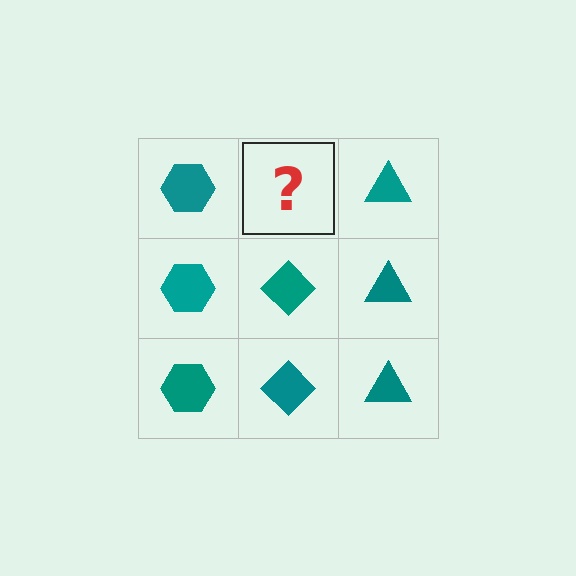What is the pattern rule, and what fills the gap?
The rule is that each column has a consistent shape. The gap should be filled with a teal diamond.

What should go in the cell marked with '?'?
The missing cell should contain a teal diamond.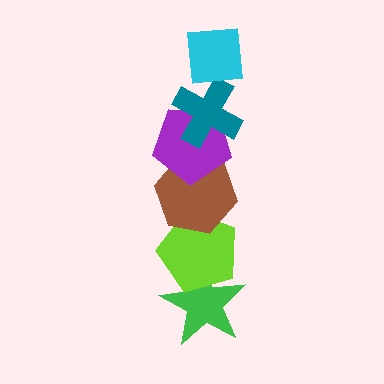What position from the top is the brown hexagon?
The brown hexagon is 4th from the top.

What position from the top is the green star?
The green star is 6th from the top.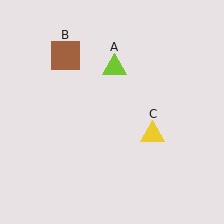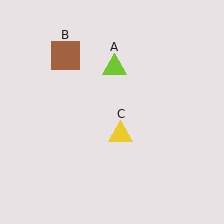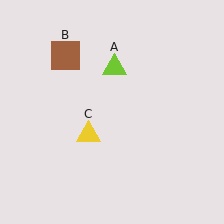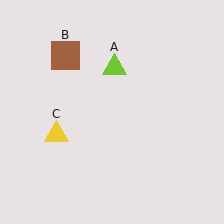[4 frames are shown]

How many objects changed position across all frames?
1 object changed position: yellow triangle (object C).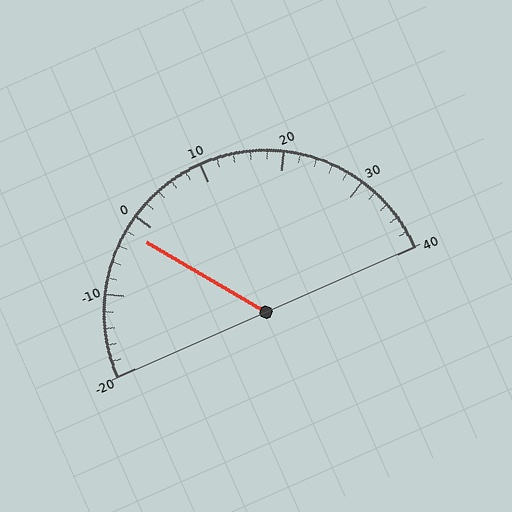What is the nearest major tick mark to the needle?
The nearest major tick mark is 0.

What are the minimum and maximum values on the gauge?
The gauge ranges from -20 to 40.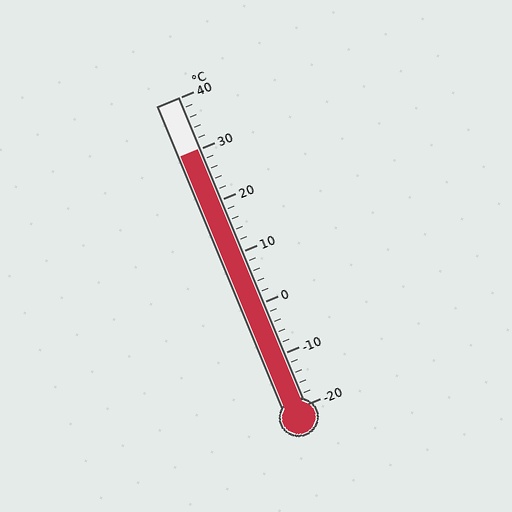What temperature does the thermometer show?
The thermometer shows approximately 30°C.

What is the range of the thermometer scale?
The thermometer scale ranges from -20°C to 40°C.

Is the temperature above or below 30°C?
The temperature is at 30°C.